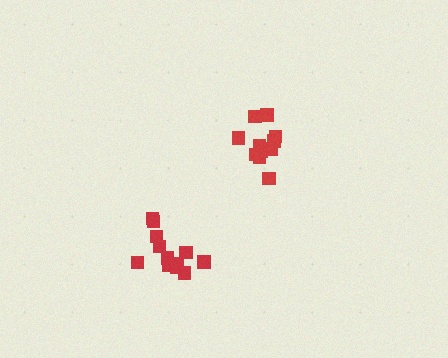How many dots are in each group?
Group 1: 14 dots, Group 2: 13 dots (27 total).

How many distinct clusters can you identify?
There are 2 distinct clusters.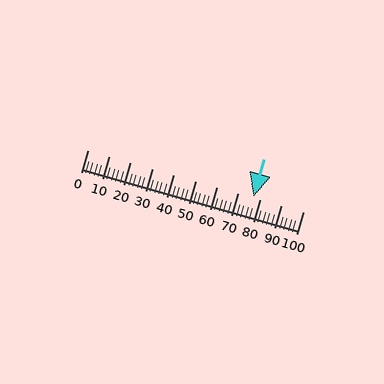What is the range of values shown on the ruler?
The ruler shows values from 0 to 100.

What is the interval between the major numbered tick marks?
The major tick marks are spaced 10 units apart.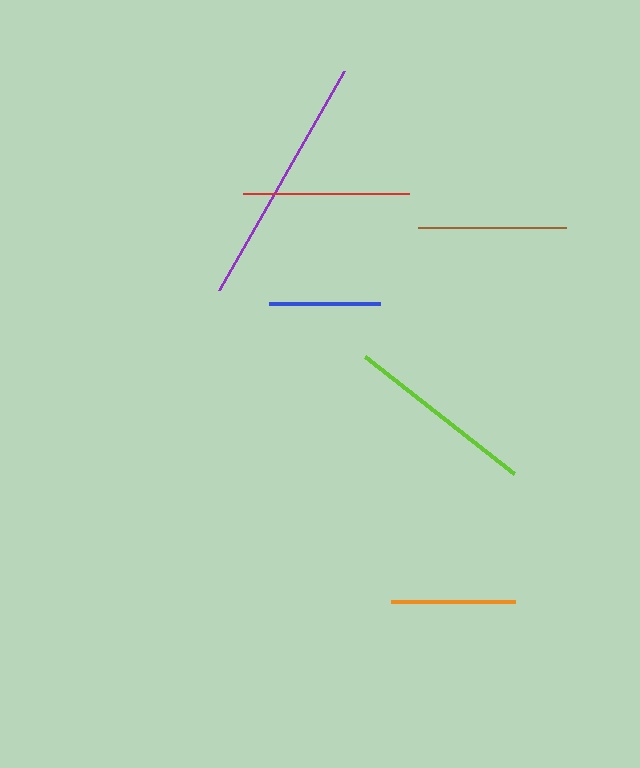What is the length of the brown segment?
The brown segment is approximately 148 pixels long.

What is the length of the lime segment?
The lime segment is approximately 189 pixels long.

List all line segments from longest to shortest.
From longest to shortest: purple, lime, red, brown, orange, blue.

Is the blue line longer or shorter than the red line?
The red line is longer than the blue line.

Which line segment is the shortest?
The blue line is the shortest at approximately 111 pixels.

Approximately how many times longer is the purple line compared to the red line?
The purple line is approximately 1.5 times the length of the red line.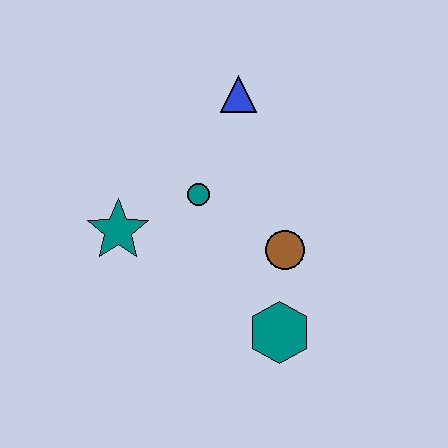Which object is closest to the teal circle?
The teal star is closest to the teal circle.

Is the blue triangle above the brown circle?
Yes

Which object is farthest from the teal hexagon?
The blue triangle is farthest from the teal hexagon.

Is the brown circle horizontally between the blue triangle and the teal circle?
No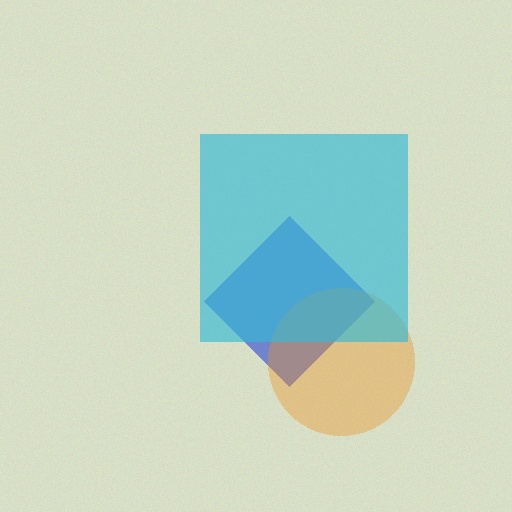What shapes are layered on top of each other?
The layered shapes are: a blue diamond, an orange circle, a cyan square.